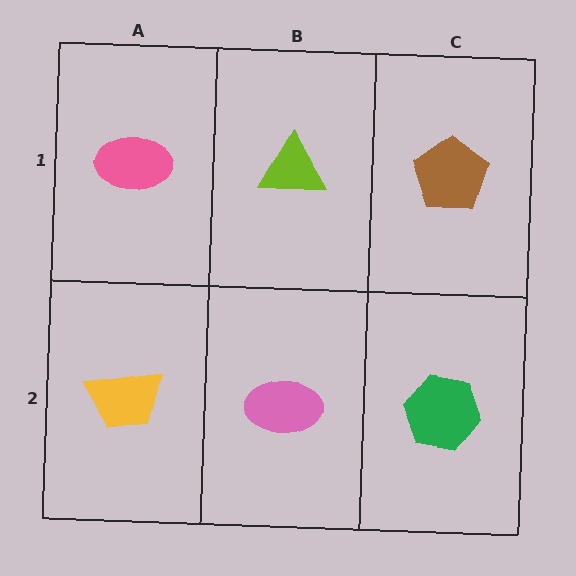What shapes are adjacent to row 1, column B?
A pink ellipse (row 2, column B), a pink ellipse (row 1, column A), a brown pentagon (row 1, column C).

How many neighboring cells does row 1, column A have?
2.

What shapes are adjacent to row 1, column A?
A yellow trapezoid (row 2, column A), a lime triangle (row 1, column B).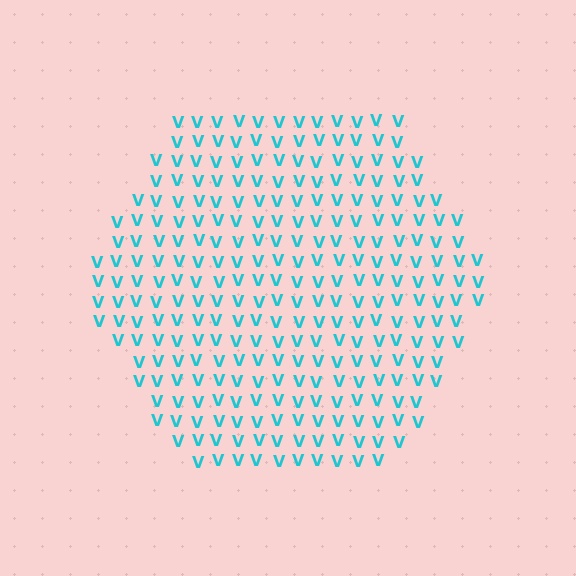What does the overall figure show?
The overall figure shows a hexagon.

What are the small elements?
The small elements are letter V's.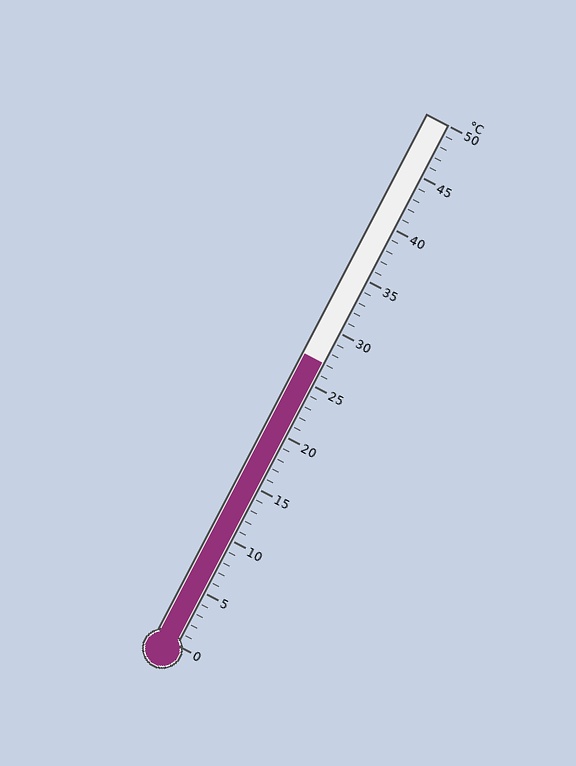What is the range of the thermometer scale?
The thermometer scale ranges from 0°C to 50°C.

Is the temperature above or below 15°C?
The temperature is above 15°C.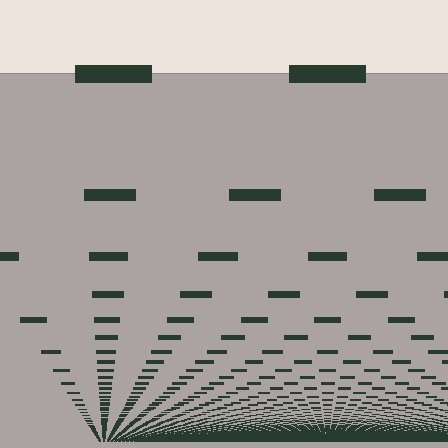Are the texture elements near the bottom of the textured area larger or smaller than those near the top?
Smaller. The gradient is inverted — elements near the bottom are smaller and denser.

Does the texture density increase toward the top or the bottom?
Density increases toward the bottom.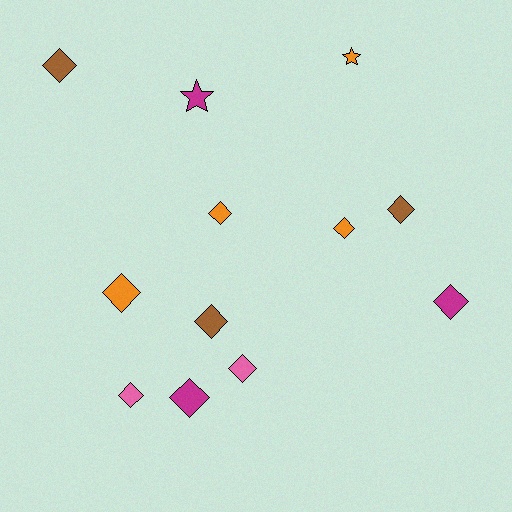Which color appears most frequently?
Orange, with 4 objects.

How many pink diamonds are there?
There are 2 pink diamonds.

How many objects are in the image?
There are 12 objects.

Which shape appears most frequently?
Diamond, with 10 objects.